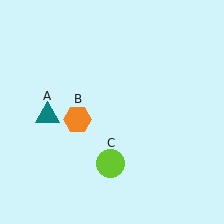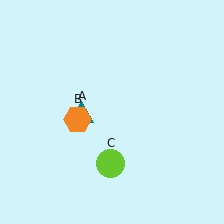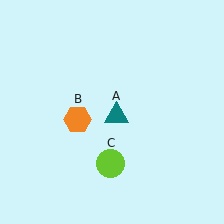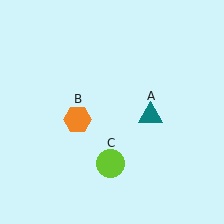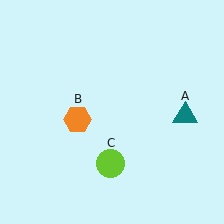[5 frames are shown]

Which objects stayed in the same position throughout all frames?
Orange hexagon (object B) and lime circle (object C) remained stationary.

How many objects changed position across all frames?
1 object changed position: teal triangle (object A).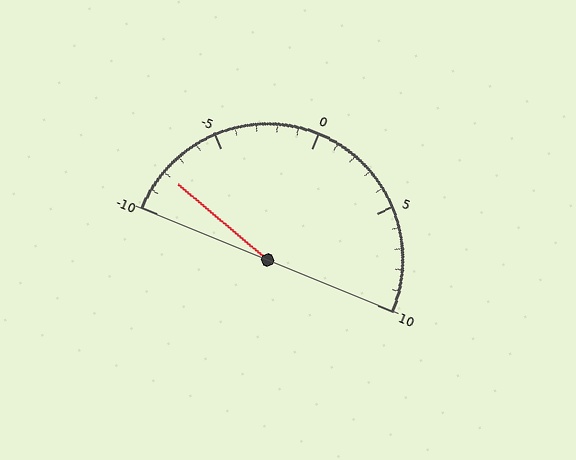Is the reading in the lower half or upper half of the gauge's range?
The reading is in the lower half of the range (-10 to 10).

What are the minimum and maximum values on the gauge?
The gauge ranges from -10 to 10.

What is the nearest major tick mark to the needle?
The nearest major tick mark is -10.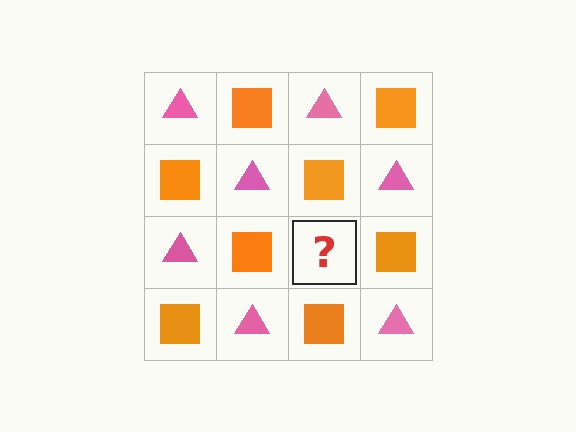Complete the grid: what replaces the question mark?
The question mark should be replaced with a pink triangle.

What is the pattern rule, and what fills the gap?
The rule is that it alternates pink triangle and orange square in a checkerboard pattern. The gap should be filled with a pink triangle.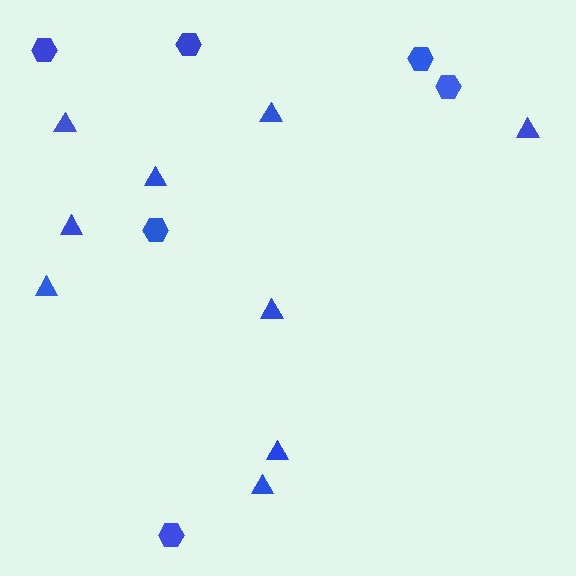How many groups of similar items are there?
There are 2 groups: one group of hexagons (6) and one group of triangles (9).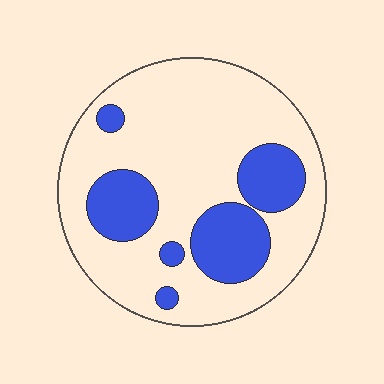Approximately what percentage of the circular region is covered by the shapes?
Approximately 25%.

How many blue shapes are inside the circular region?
6.